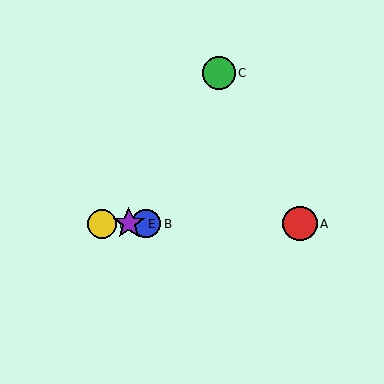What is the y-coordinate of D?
Object D is at y≈224.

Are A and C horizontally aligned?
No, A is at y≈224 and C is at y≈73.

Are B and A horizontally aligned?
Yes, both are at y≈224.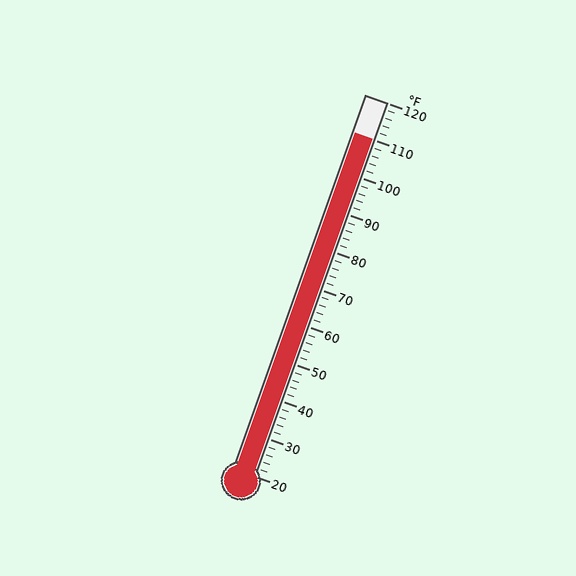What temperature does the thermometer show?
The thermometer shows approximately 110°F.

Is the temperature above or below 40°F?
The temperature is above 40°F.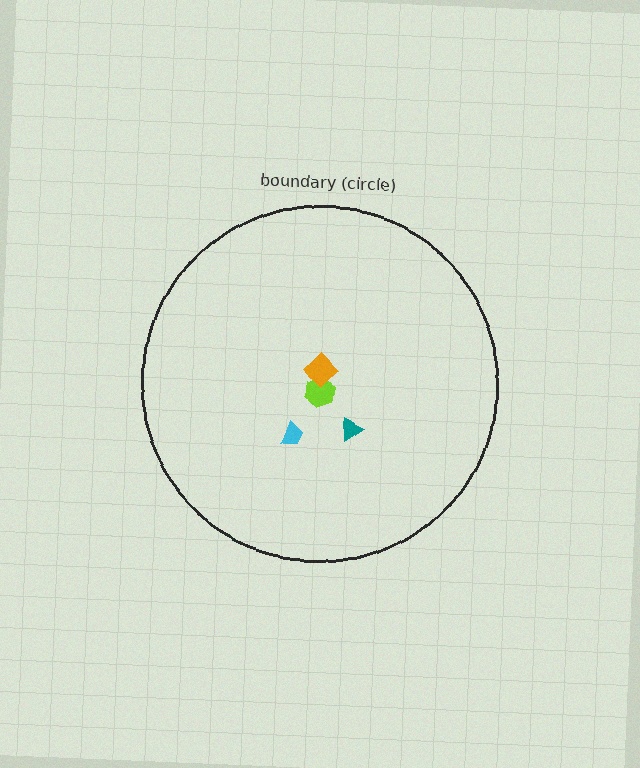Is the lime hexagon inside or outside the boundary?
Inside.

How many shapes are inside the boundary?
4 inside, 0 outside.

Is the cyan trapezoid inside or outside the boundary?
Inside.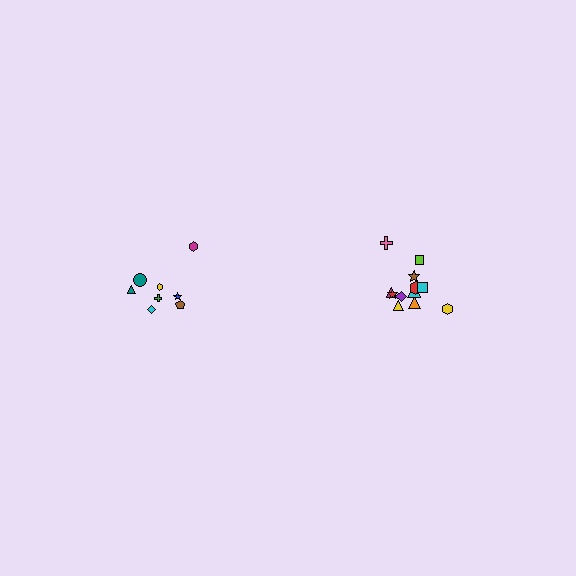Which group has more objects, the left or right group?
The right group.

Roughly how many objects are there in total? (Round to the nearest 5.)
Roughly 20 objects in total.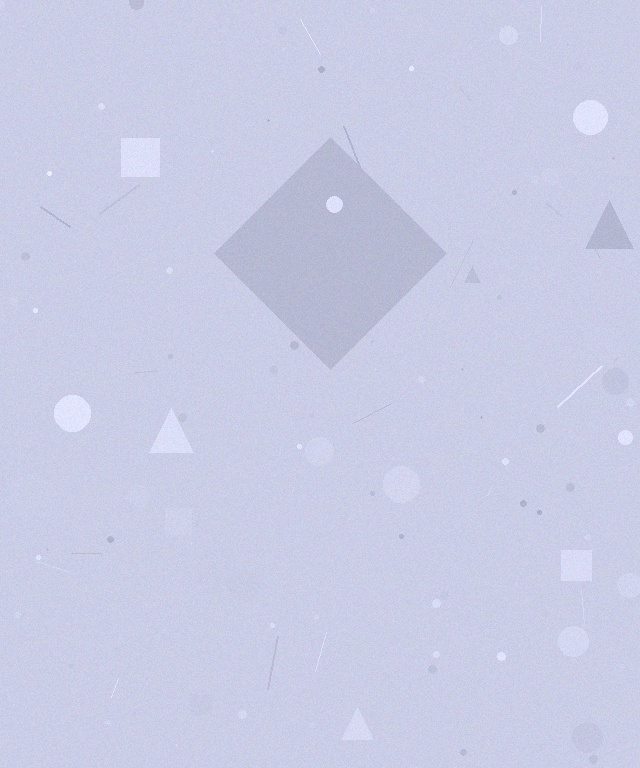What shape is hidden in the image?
A diamond is hidden in the image.